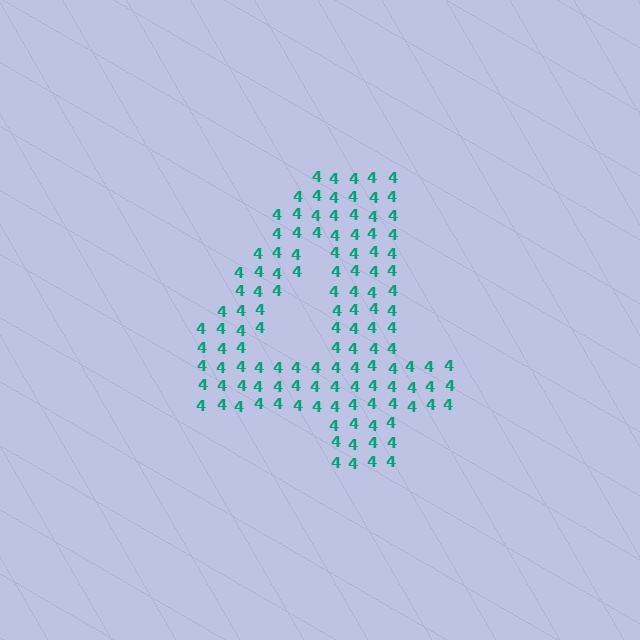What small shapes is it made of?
It is made of small digit 4's.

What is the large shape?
The large shape is the digit 4.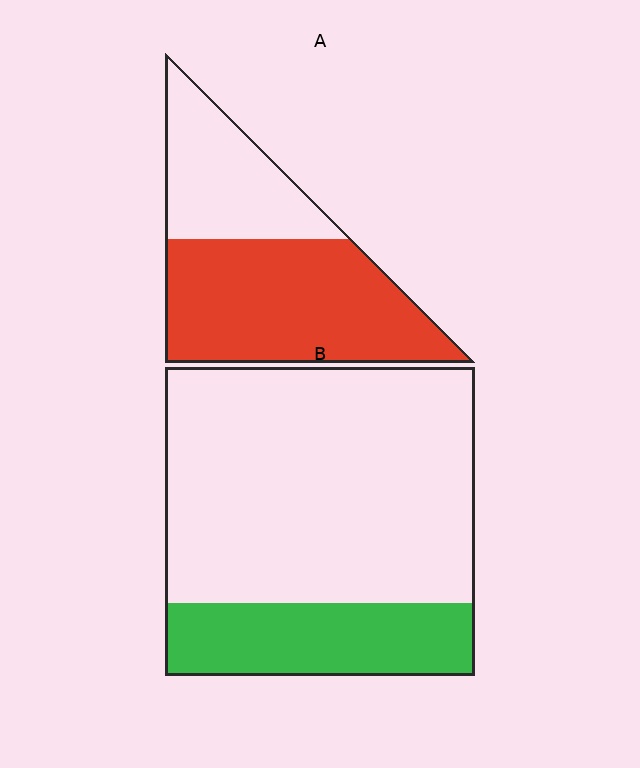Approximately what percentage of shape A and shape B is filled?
A is approximately 65% and B is approximately 25%.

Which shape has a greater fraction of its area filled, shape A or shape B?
Shape A.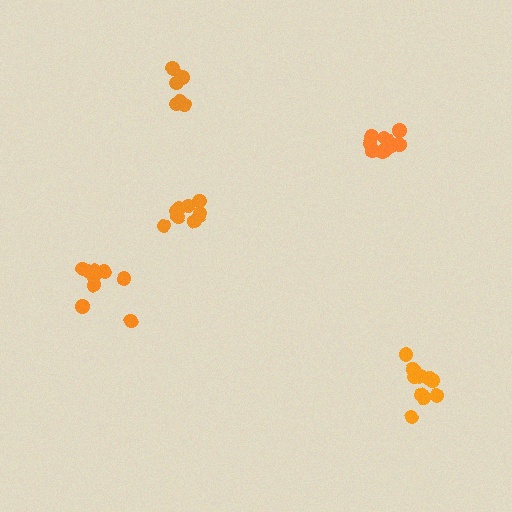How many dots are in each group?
Group 1: 6 dots, Group 2: 9 dots, Group 3: 10 dots, Group 4: 9 dots, Group 5: 10 dots (44 total).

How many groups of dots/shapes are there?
There are 5 groups.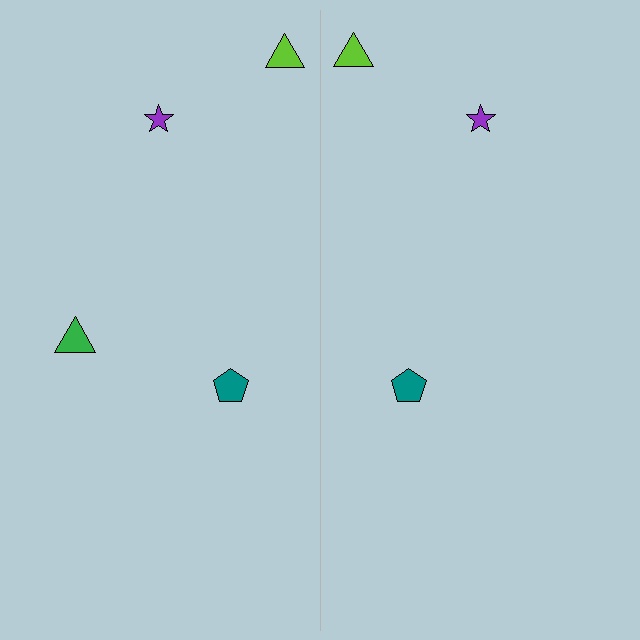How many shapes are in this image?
There are 7 shapes in this image.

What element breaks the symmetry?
A green triangle is missing from the right side.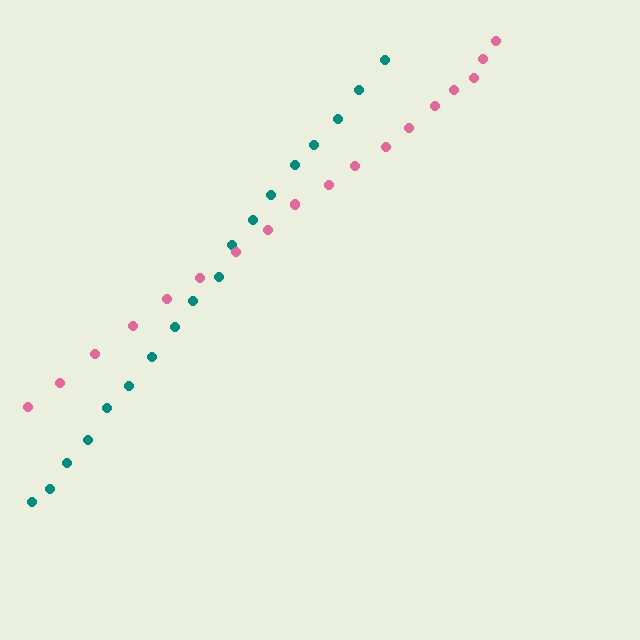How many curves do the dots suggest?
There are 2 distinct paths.